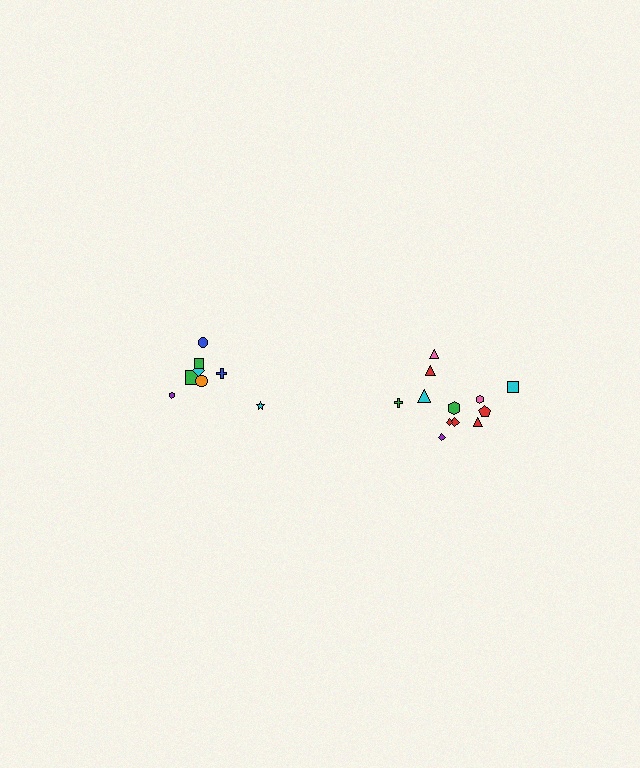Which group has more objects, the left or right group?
The right group.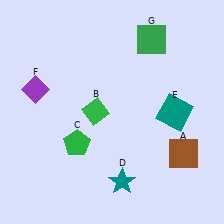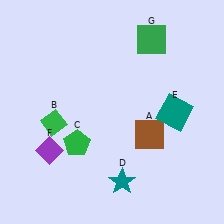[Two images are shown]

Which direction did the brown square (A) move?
The brown square (A) moved left.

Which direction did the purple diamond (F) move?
The purple diamond (F) moved down.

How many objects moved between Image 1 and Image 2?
3 objects moved between the two images.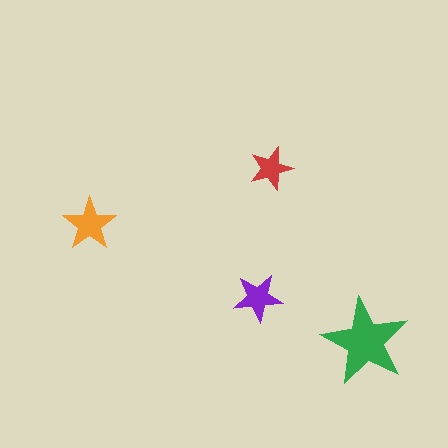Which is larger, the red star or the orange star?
The orange one.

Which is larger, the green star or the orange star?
The green one.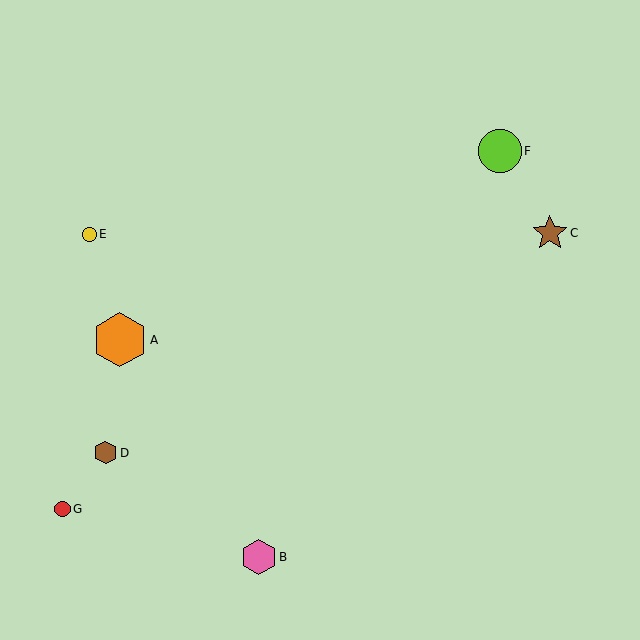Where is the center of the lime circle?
The center of the lime circle is at (500, 151).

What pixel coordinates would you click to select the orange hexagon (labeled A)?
Click at (120, 340) to select the orange hexagon A.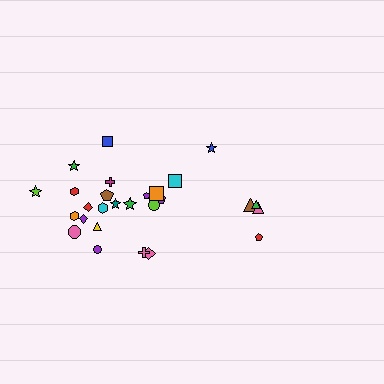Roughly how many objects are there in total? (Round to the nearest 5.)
Roughly 25 objects in total.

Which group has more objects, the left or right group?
The left group.